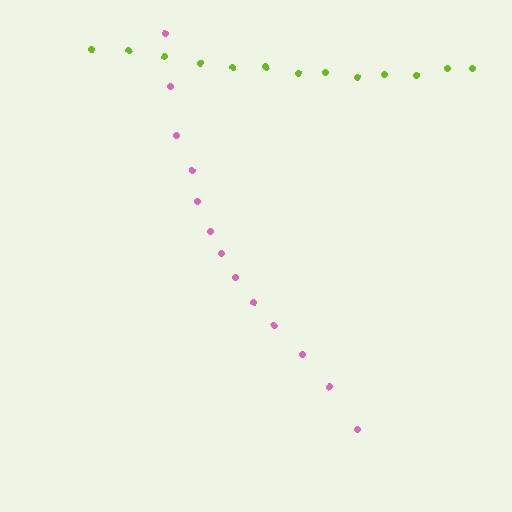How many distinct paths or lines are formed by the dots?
There are 2 distinct paths.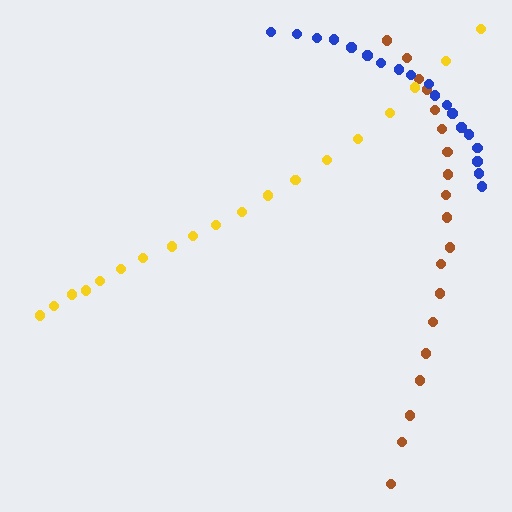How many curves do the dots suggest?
There are 3 distinct paths.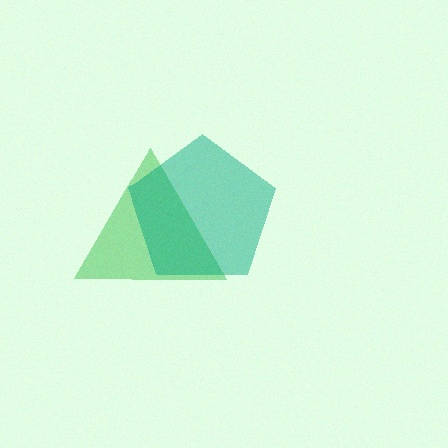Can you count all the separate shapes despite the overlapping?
Yes, there are 2 separate shapes.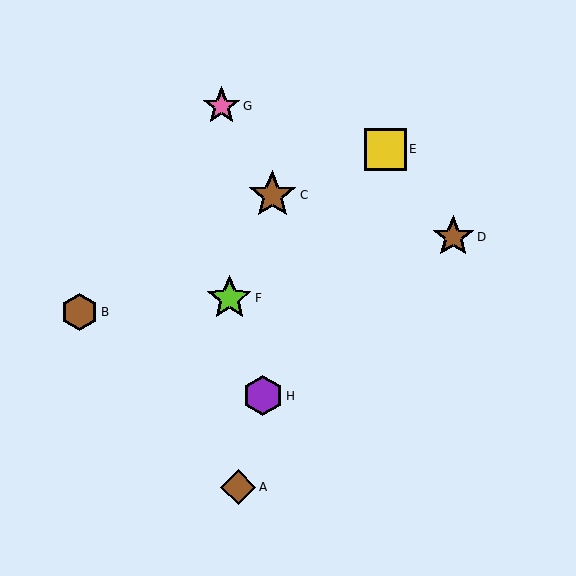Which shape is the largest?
The brown star (labeled C) is the largest.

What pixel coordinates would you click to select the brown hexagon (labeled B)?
Click at (80, 312) to select the brown hexagon B.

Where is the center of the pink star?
The center of the pink star is at (221, 106).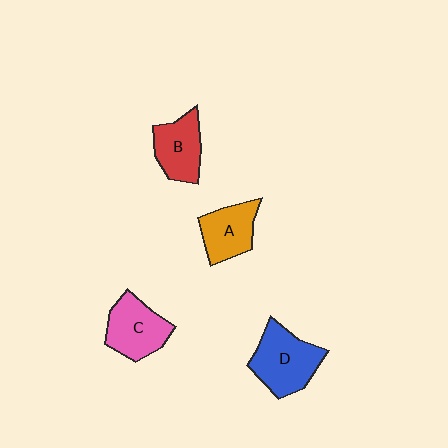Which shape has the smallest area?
Shape A (orange).